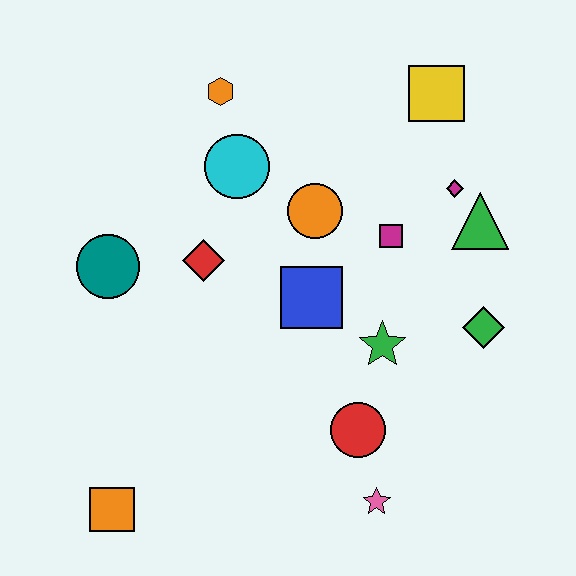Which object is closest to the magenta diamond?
The green triangle is closest to the magenta diamond.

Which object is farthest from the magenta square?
The orange square is farthest from the magenta square.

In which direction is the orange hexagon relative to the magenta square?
The orange hexagon is to the left of the magenta square.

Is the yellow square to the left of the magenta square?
No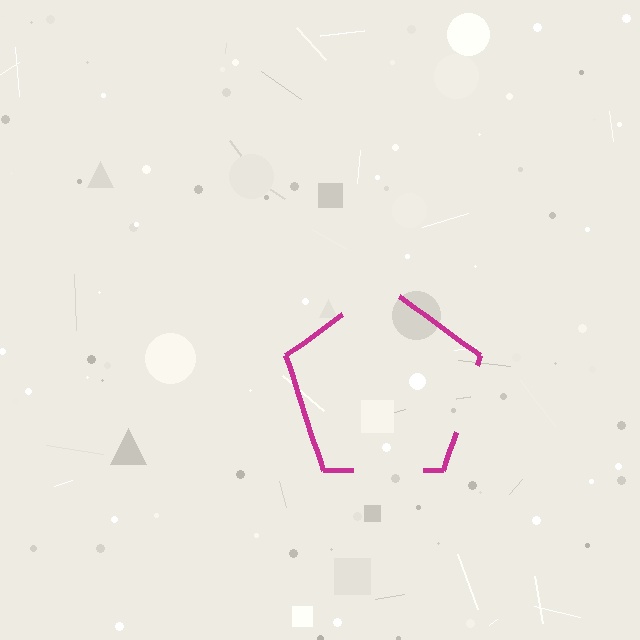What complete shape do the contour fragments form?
The contour fragments form a pentagon.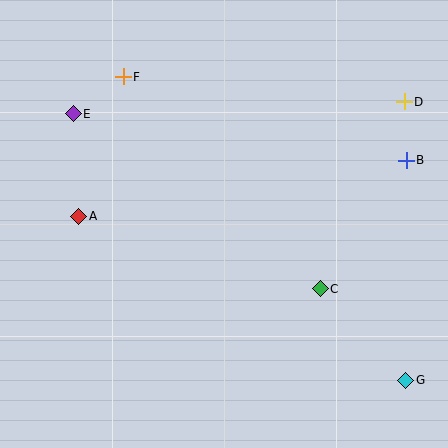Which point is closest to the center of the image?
Point C at (320, 289) is closest to the center.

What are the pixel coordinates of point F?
Point F is at (123, 77).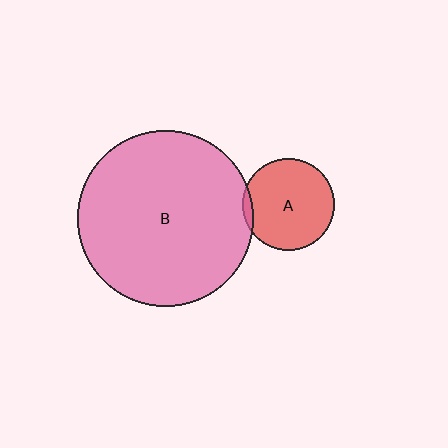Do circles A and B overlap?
Yes.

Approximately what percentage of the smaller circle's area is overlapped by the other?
Approximately 5%.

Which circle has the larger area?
Circle B (pink).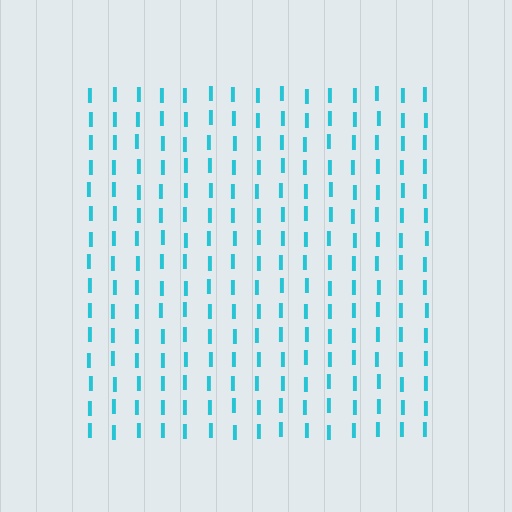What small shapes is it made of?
It is made of small letter I's.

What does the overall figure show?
The overall figure shows a square.